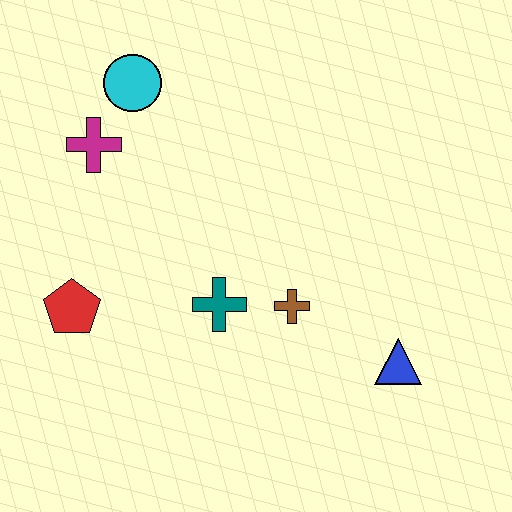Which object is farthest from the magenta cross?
The blue triangle is farthest from the magenta cross.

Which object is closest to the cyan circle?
The magenta cross is closest to the cyan circle.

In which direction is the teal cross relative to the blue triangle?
The teal cross is to the left of the blue triangle.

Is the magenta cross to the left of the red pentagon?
No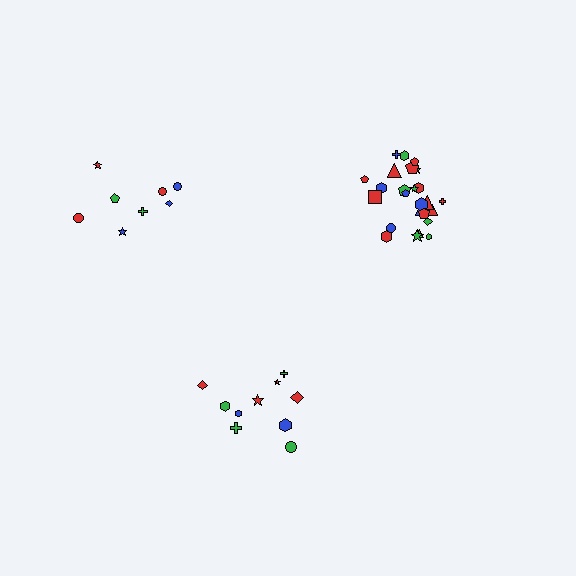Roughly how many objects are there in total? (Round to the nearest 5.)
Roughly 45 objects in total.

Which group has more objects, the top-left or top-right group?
The top-right group.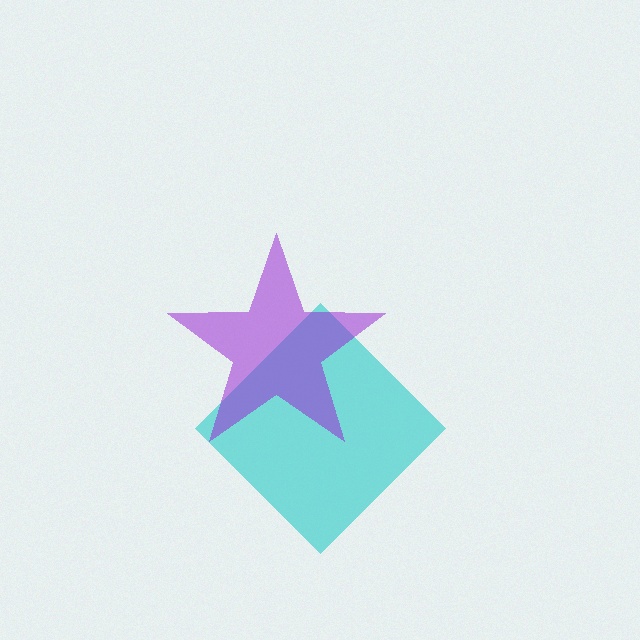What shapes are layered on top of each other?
The layered shapes are: a cyan diamond, a purple star.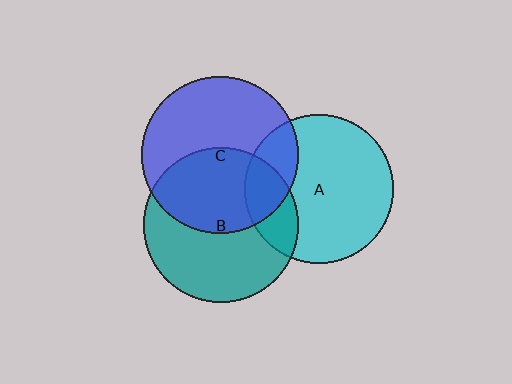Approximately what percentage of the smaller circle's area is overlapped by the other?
Approximately 45%.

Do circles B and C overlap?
Yes.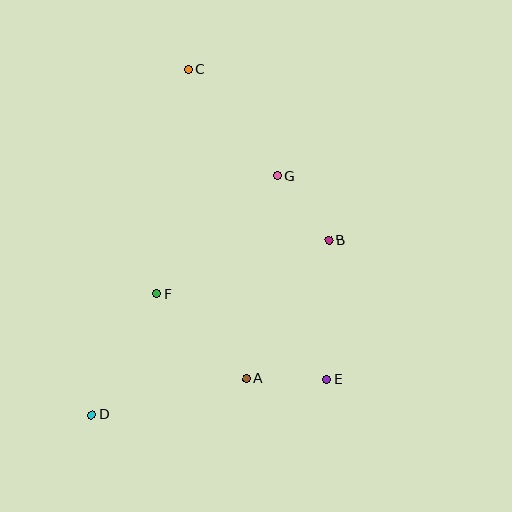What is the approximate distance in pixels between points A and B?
The distance between A and B is approximately 161 pixels.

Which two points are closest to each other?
Points A and E are closest to each other.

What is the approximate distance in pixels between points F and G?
The distance between F and G is approximately 169 pixels.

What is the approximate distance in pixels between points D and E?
The distance between D and E is approximately 237 pixels.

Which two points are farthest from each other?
Points C and D are farthest from each other.